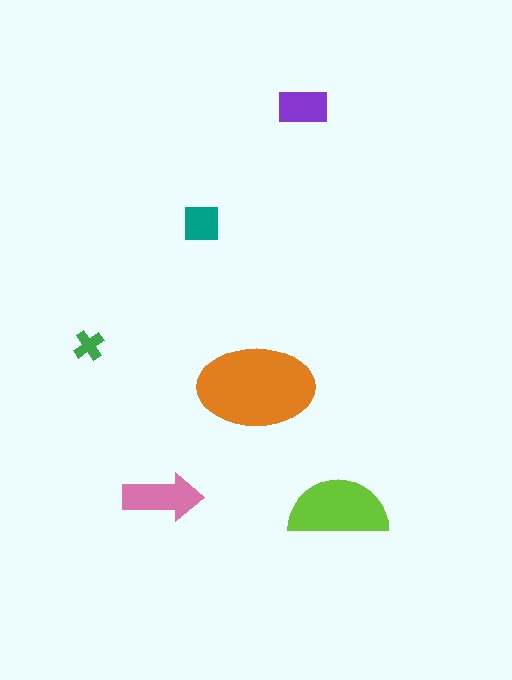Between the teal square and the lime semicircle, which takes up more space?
The lime semicircle.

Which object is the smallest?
The green cross.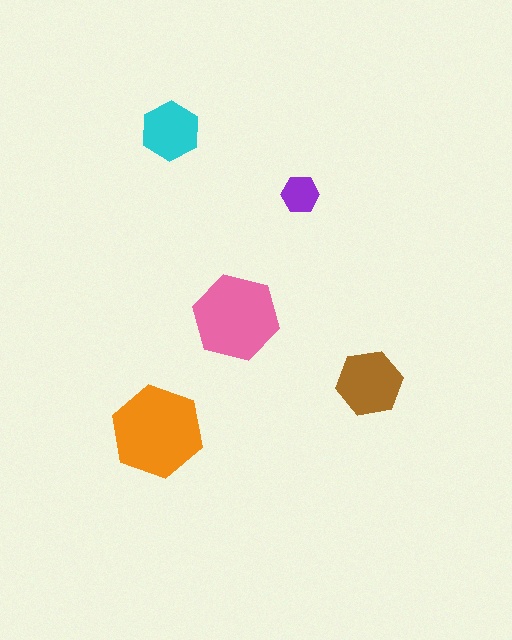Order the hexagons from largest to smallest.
the orange one, the pink one, the brown one, the cyan one, the purple one.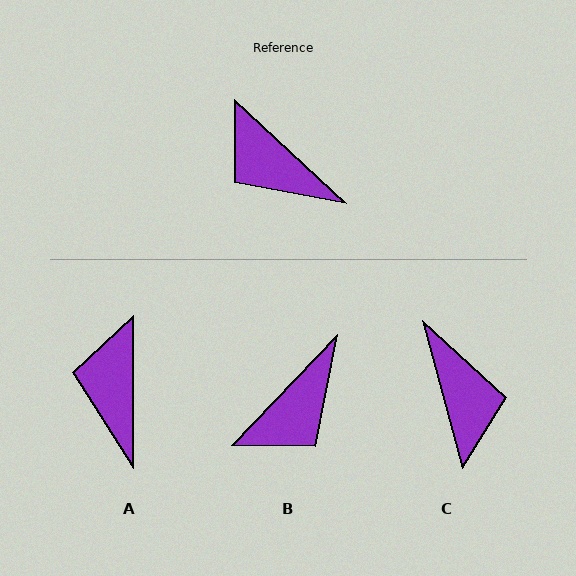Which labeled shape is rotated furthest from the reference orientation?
C, about 148 degrees away.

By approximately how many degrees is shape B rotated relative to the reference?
Approximately 89 degrees counter-clockwise.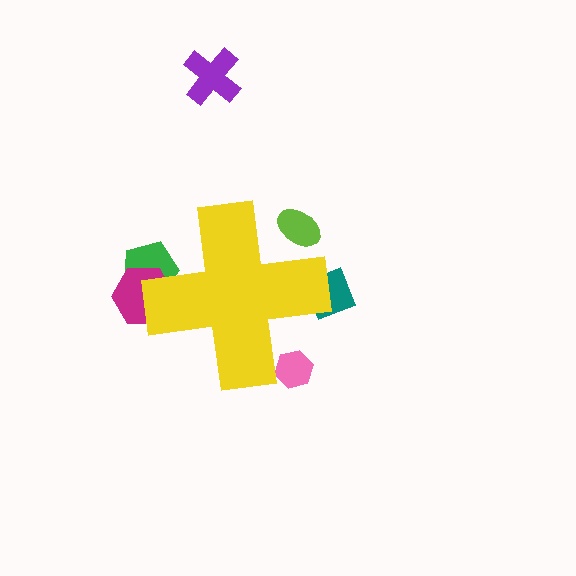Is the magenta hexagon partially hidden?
Yes, the magenta hexagon is partially hidden behind the yellow cross.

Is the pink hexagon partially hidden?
Yes, the pink hexagon is partially hidden behind the yellow cross.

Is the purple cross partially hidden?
No, the purple cross is fully visible.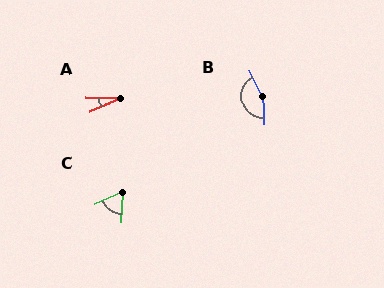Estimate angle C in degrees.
Approximately 63 degrees.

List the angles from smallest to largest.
A (24°), C (63°), B (155°).